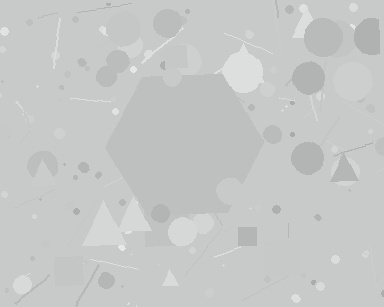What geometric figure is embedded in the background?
A hexagon is embedded in the background.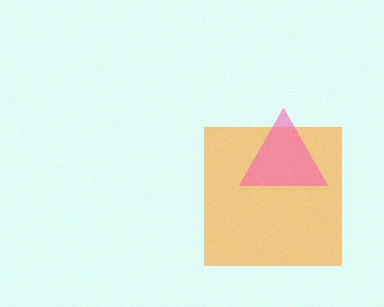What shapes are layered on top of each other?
The layered shapes are: an orange square, a pink triangle.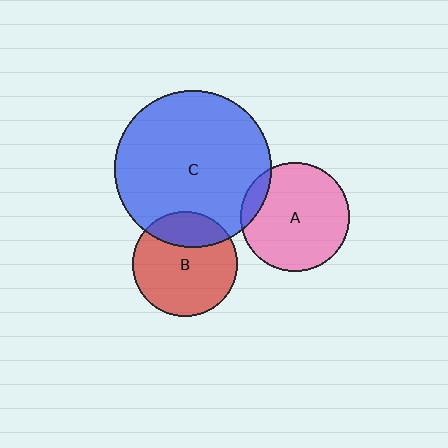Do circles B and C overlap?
Yes.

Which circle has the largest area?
Circle C (blue).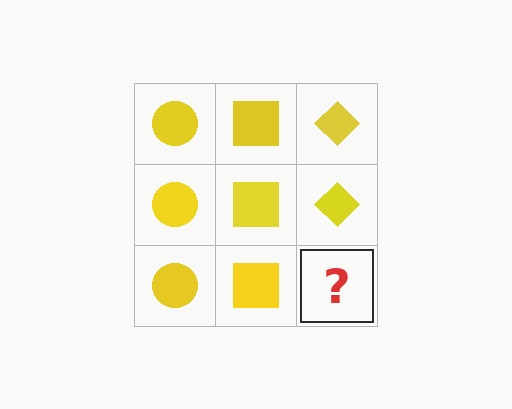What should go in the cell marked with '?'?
The missing cell should contain a yellow diamond.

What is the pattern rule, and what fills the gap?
The rule is that each column has a consistent shape. The gap should be filled with a yellow diamond.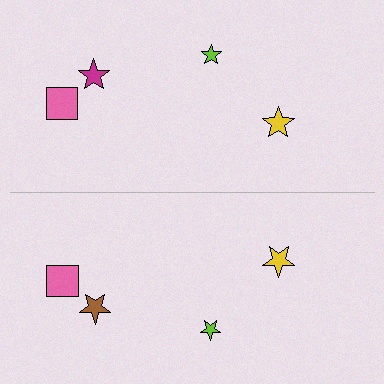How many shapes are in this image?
There are 8 shapes in this image.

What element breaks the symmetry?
The brown star on the bottom side breaks the symmetry — its mirror counterpart is magenta.